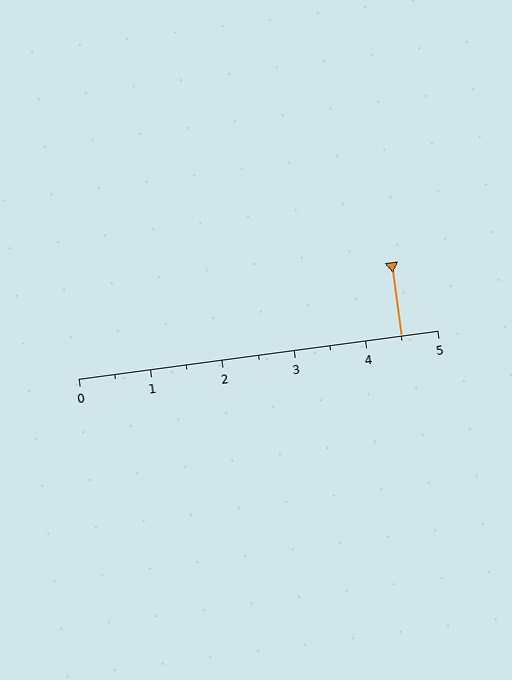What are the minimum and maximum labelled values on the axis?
The axis runs from 0 to 5.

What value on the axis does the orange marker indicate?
The marker indicates approximately 4.5.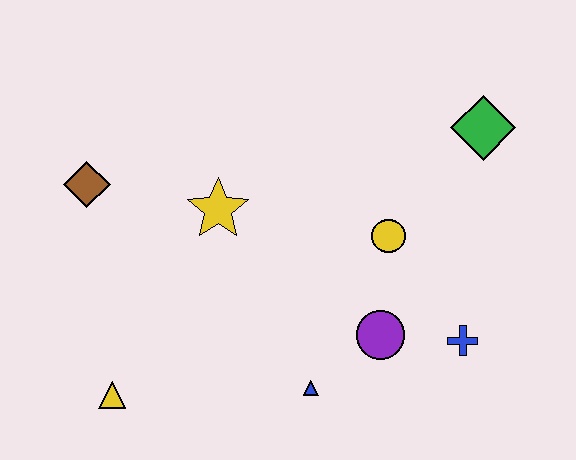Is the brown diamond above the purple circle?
Yes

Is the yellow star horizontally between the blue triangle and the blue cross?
No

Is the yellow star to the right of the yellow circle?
No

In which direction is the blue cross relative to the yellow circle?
The blue cross is below the yellow circle.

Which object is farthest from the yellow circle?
The yellow triangle is farthest from the yellow circle.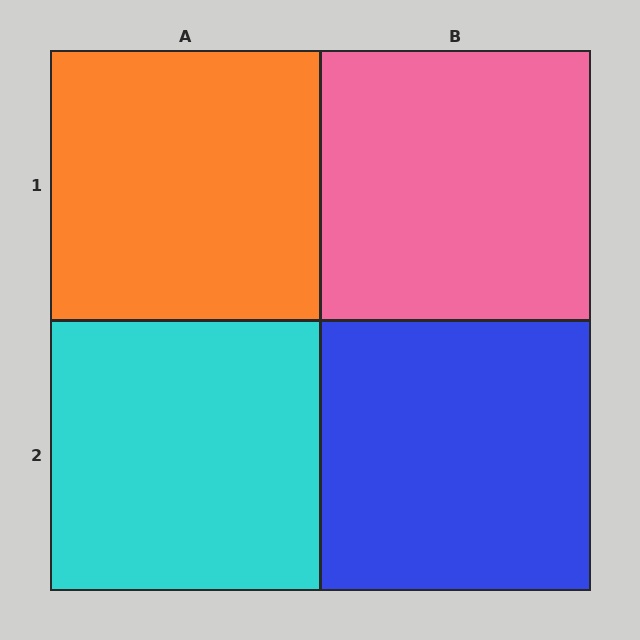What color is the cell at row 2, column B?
Blue.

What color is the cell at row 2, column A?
Cyan.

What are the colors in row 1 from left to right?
Orange, pink.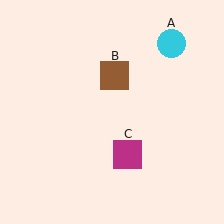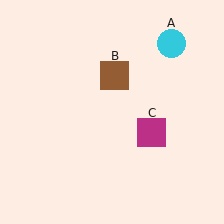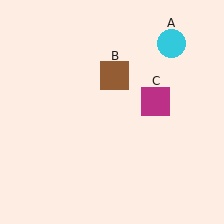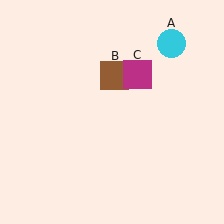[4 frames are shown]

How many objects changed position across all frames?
1 object changed position: magenta square (object C).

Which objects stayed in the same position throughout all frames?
Cyan circle (object A) and brown square (object B) remained stationary.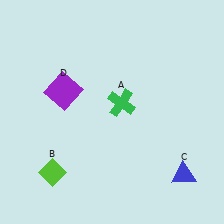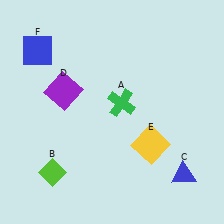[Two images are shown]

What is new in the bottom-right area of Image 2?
A yellow square (E) was added in the bottom-right area of Image 2.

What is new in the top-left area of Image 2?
A blue square (F) was added in the top-left area of Image 2.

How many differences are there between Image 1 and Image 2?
There are 2 differences between the two images.